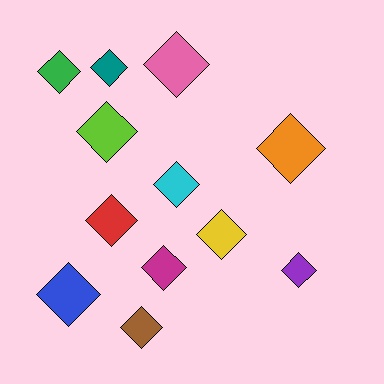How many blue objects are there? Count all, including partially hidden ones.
There is 1 blue object.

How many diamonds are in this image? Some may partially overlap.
There are 12 diamonds.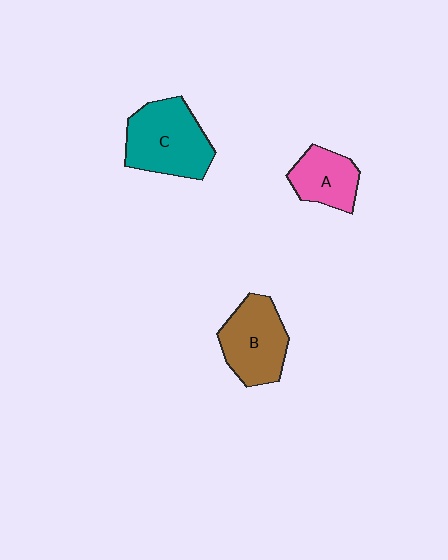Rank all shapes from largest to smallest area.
From largest to smallest: C (teal), B (brown), A (pink).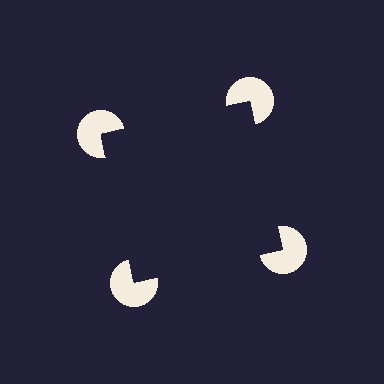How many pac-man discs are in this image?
There are 4 — one at each vertex of the illusory square.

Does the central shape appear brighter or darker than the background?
It typically appears slightly darker than the background, even though no actual brightness change is drawn.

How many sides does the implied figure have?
4 sides.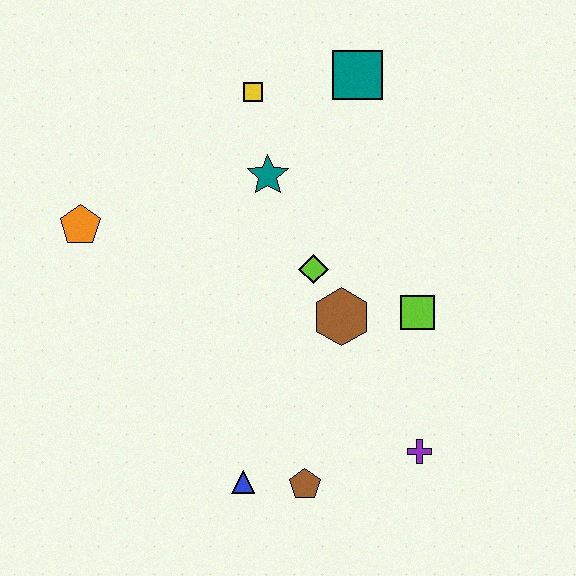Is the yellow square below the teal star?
No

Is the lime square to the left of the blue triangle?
No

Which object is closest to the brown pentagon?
The blue triangle is closest to the brown pentagon.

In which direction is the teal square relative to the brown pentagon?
The teal square is above the brown pentagon.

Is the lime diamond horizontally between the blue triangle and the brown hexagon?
Yes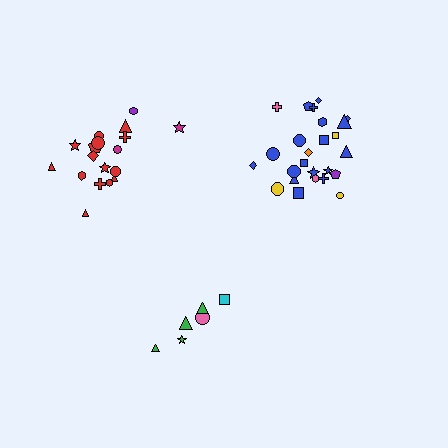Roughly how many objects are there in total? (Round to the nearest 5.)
Roughly 50 objects in total.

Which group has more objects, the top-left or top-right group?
The top-right group.